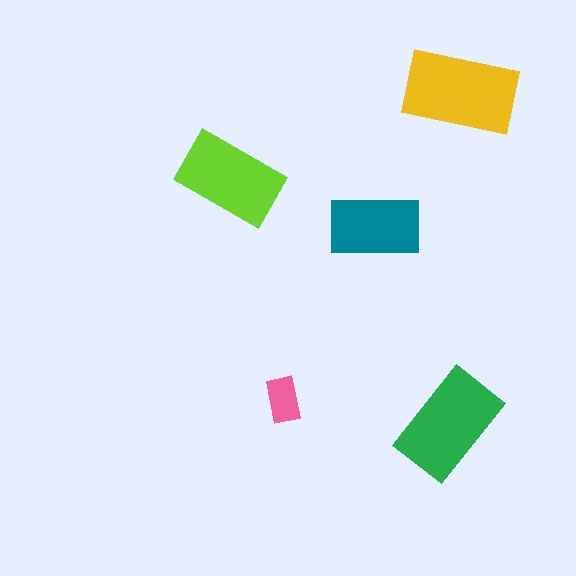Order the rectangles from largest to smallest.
the yellow one, the green one, the lime one, the teal one, the pink one.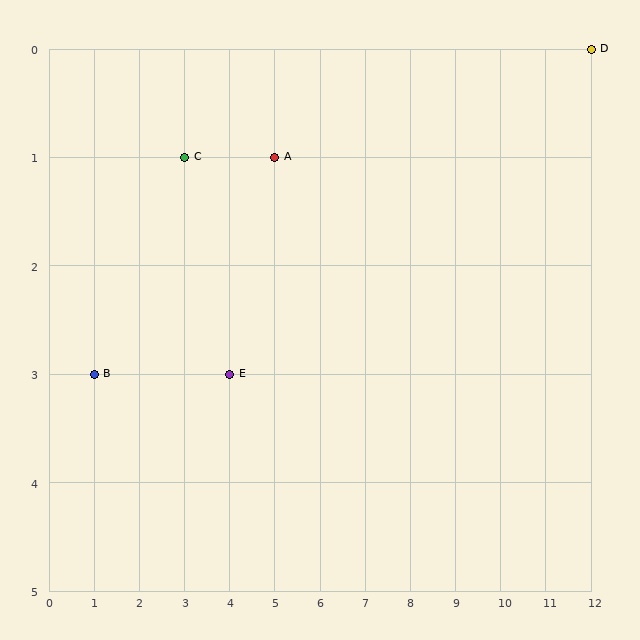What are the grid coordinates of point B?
Point B is at grid coordinates (1, 3).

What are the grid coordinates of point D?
Point D is at grid coordinates (12, 0).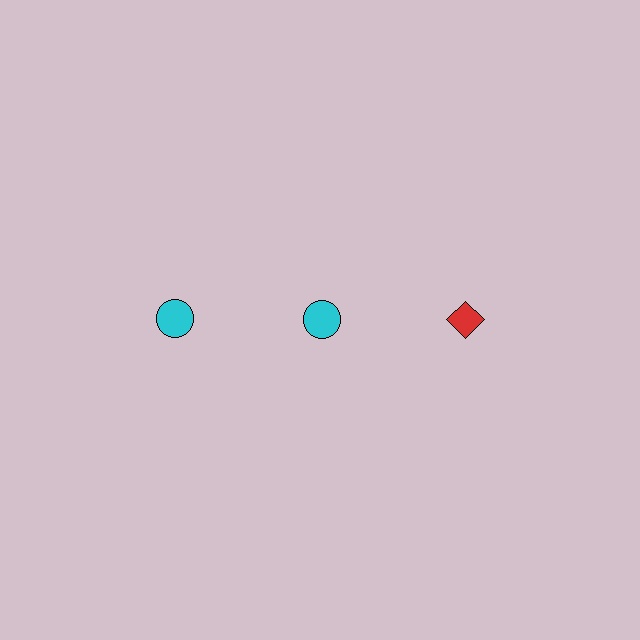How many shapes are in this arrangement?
There are 3 shapes arranged in a grid pattern.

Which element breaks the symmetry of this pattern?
The red diamond in the top row, center column breaks the symmetry. All other shapes are cyan circles.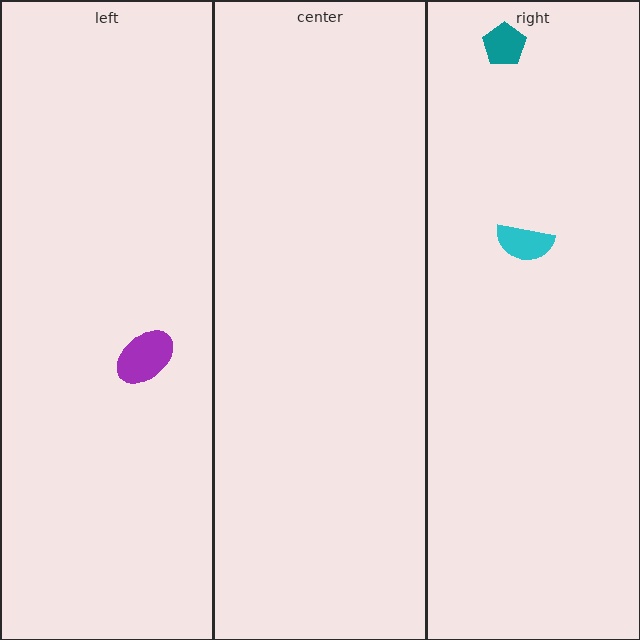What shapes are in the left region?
The purple ellipse.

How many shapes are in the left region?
1.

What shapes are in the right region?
The cyan semicircle, the teal pentagon.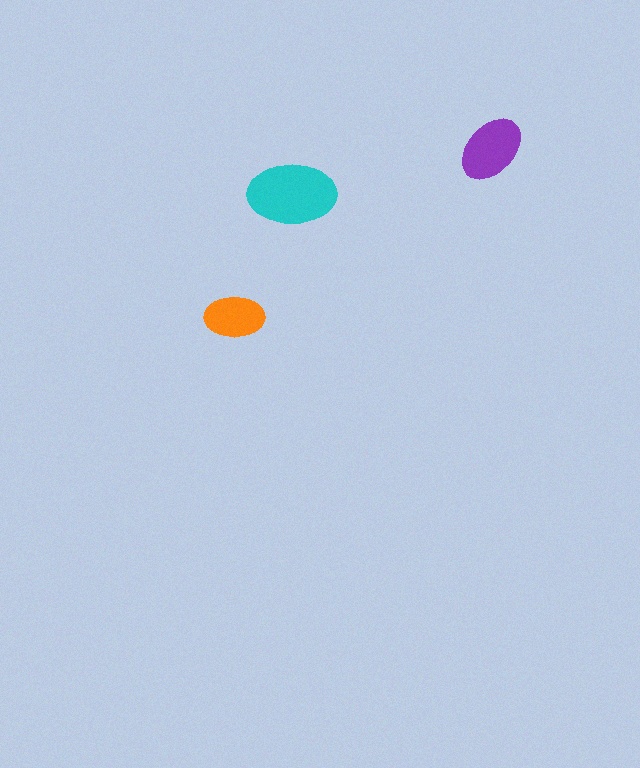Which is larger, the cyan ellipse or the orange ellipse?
The cyan one.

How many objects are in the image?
There are 3 objects in the image.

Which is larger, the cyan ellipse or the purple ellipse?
The cyan one.